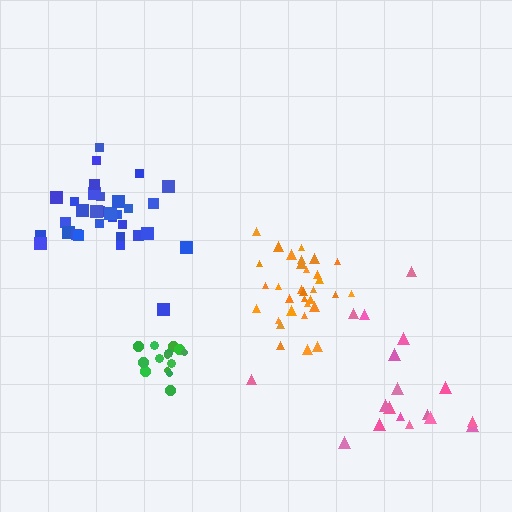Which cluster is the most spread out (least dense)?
Pink.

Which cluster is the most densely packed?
Orange.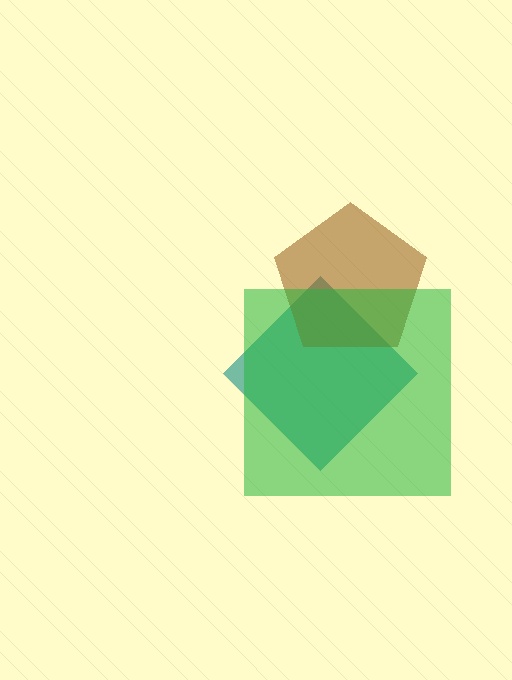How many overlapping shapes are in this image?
There are 3 overlapping shapes in the image.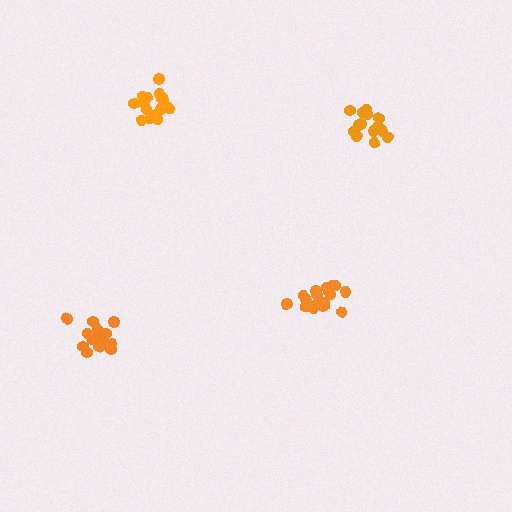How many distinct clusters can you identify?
There are 4 distinct clusters.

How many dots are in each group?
Group 1: 15 dots, Group 2: 18 dots, Group 3: 15 dots, Group 4: 19 dots (67 total).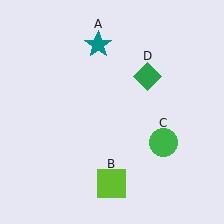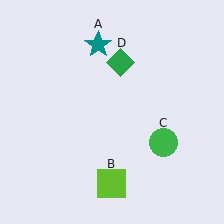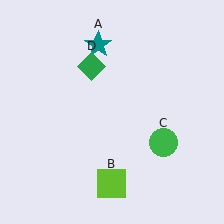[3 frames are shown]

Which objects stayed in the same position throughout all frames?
Teal star (object A) and lime square (object B) and green circle (object C) remained stationary.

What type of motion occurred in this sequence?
The green diamond (object D) rotated counterclockwise around the center of the scene.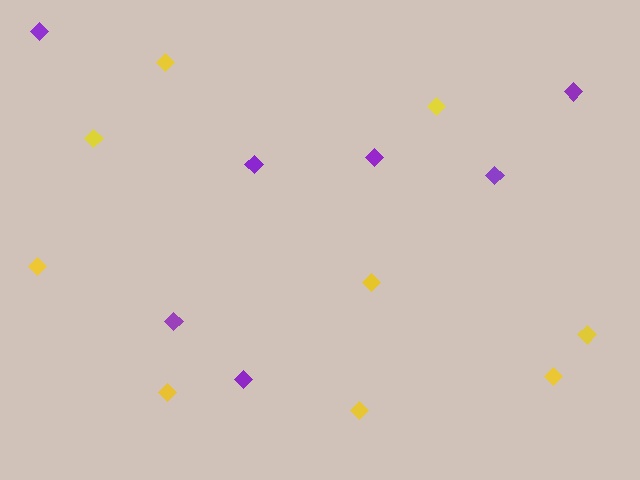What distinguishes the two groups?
There are 2 groups: one group of yellow diamonds (9) and one group of purple diamonds (7).